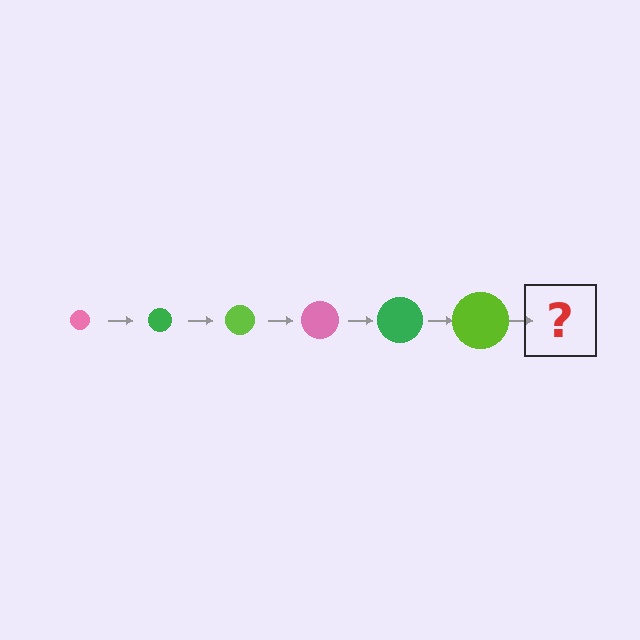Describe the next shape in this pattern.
It should be a pink circle, larger than the previous one.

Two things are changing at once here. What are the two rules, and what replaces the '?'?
The two rules are that the circle grows larger each step and the color cycles through pink, green, and lime. The '?' should be a pink circle, larger than the previous one.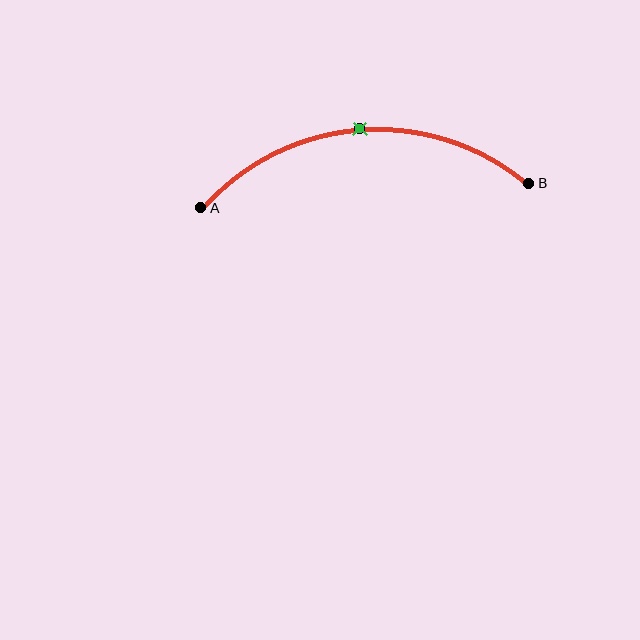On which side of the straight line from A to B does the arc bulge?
The arc bulges above the straight line connecting A and B.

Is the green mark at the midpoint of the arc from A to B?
Yes. The green mark lies on the arc at equal arc-length from both A and B — it is the arc midpoint.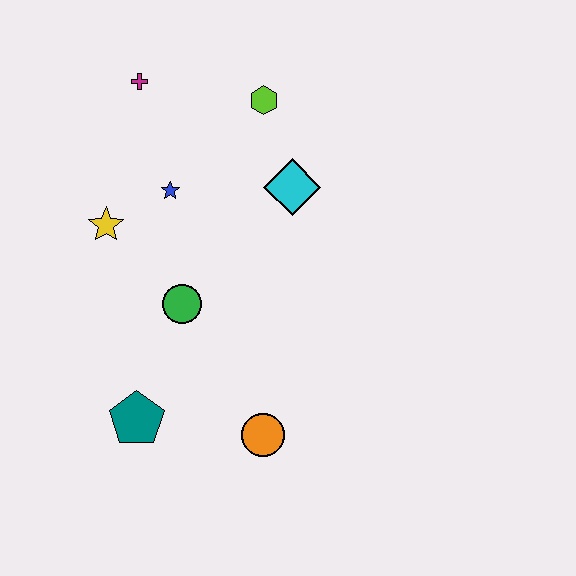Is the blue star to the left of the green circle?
Yes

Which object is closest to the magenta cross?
The blue star is closest to the magenta cross.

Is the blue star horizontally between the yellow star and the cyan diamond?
Yes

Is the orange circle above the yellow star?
No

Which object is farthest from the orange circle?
The magenta cross is farthest from the orange circle.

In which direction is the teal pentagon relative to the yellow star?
The teal pentagon is below the yellow star.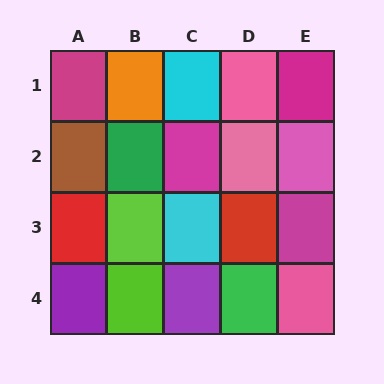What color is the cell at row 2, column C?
Magenta.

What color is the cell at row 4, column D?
Green.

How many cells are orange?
1 cell is orange.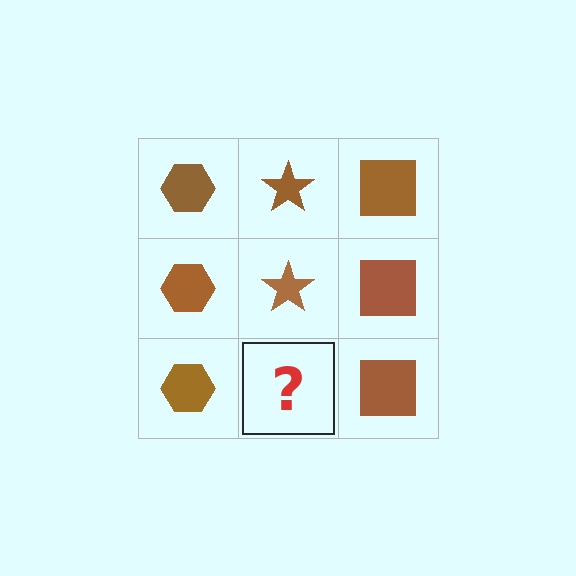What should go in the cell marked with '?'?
The missing cell should contain a brown star.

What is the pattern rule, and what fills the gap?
The rule is that each column has a consistent shape. The gap should be filled with a brown star.